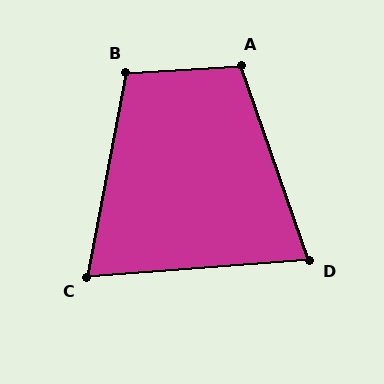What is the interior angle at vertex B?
Approximately 105 degrees (obtuse).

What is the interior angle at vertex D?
Approximately 75 degrees (acute).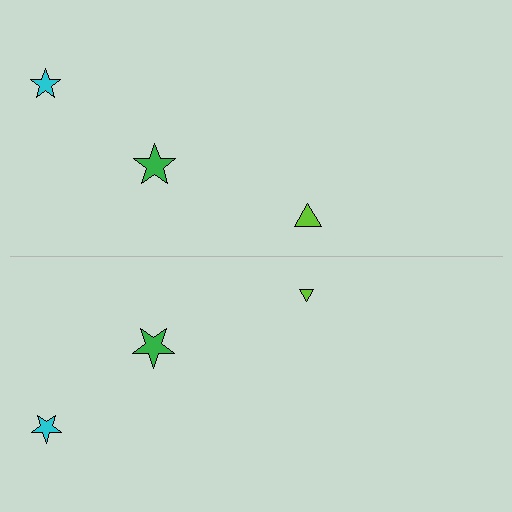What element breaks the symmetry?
The lime triangle on the bottom side has a different size than its mirror counterpart.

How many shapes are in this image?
There are 6 shapes in this image.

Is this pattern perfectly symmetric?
No, the pattern is not perfectly symmetric. The lime triangle on the bottom side has a different size than its mirror counterpart.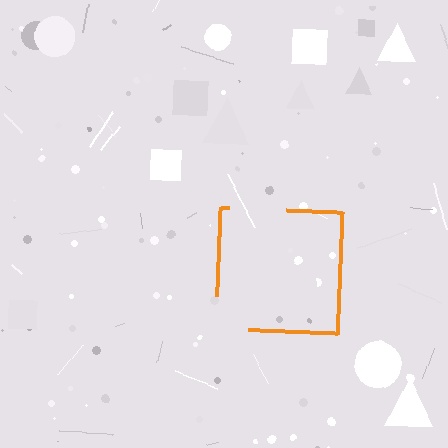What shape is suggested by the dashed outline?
The dashed outline suggests a square.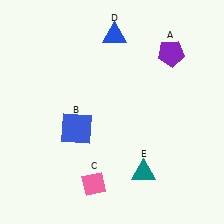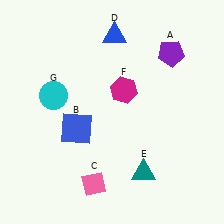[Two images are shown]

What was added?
A magenta hexagon (F), a cyan circle (G) were added in Image 2.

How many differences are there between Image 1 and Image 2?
There are 2 differences between the two images.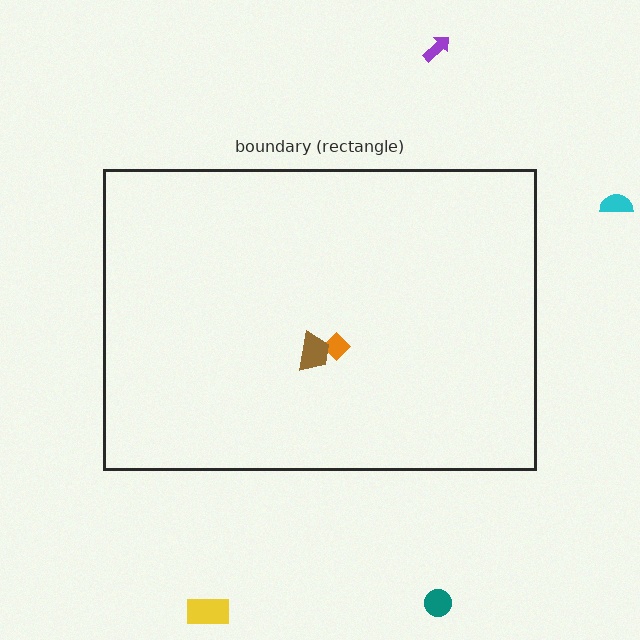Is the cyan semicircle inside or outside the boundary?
Outside.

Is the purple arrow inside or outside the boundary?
Outside.